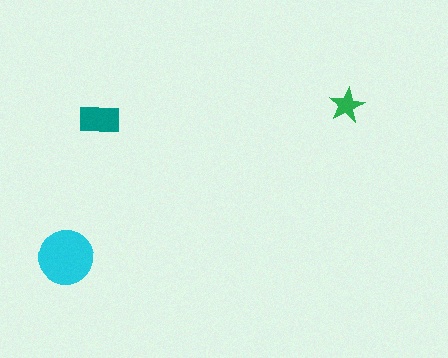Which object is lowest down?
The cyan circle is bottommost.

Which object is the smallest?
The green star.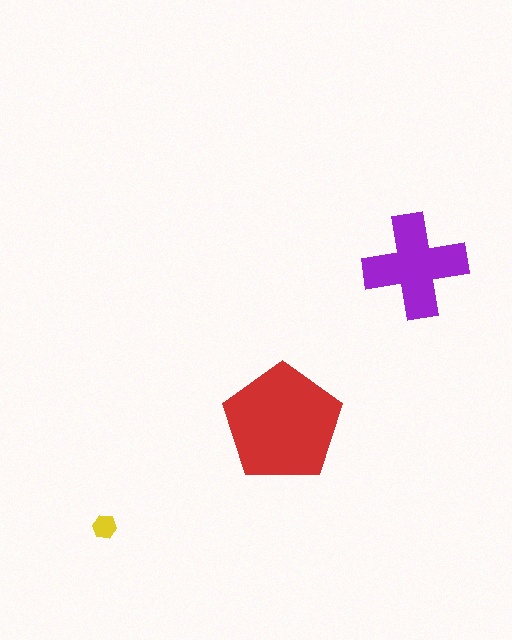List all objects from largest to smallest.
The red pentagon, the purple cross, the yellow hexagon.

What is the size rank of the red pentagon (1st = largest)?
1st.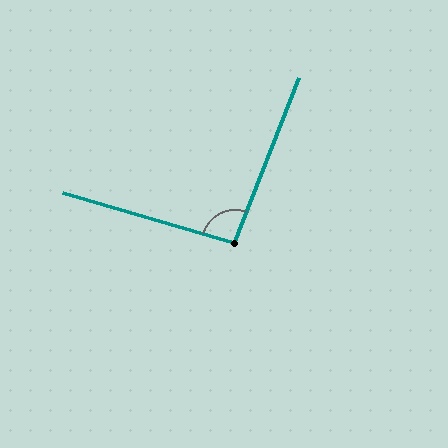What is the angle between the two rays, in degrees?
Approximately 95 degrees.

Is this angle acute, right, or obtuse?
It is approximately a right angle.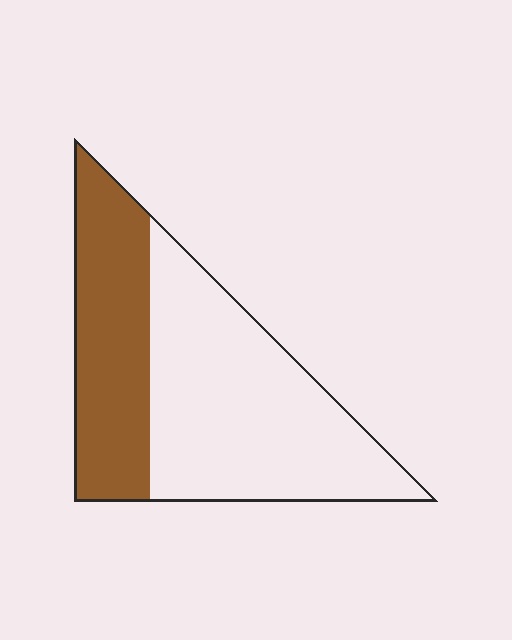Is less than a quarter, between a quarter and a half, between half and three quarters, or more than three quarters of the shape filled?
Between a quarter and a half.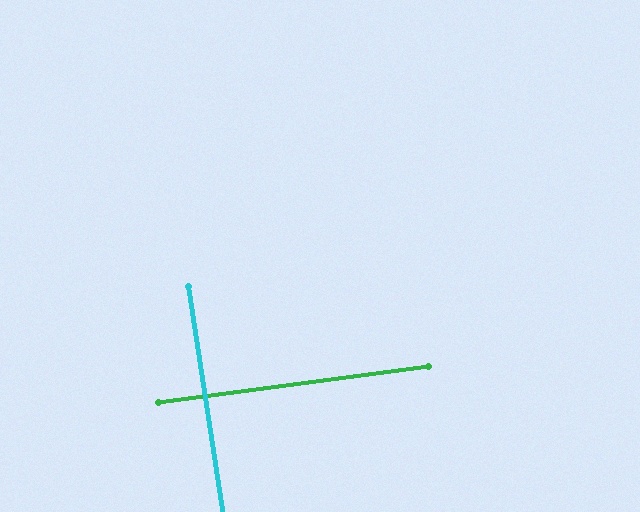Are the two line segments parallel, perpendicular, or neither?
Perpendicular — they meet at approximately 89°.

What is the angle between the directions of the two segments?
Approximately 89 degrees.